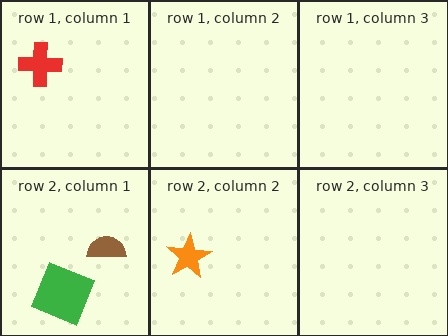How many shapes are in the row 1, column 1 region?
1.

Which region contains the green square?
The row 2, column 1 region.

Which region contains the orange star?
The row 2, column 2 region.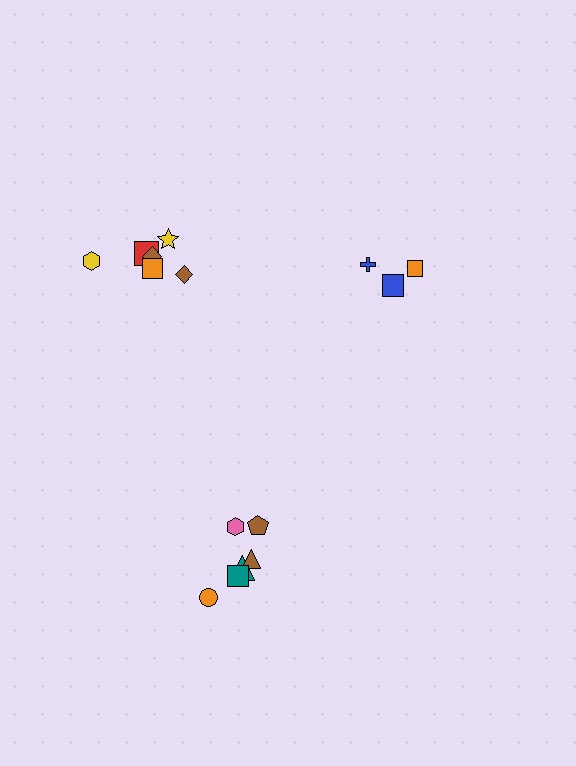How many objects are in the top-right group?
There are 3 objects.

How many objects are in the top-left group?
There are 6 objects.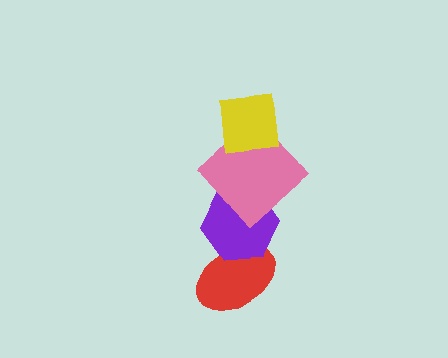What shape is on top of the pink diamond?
The yellow square is on top of the pink diamond.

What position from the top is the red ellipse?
The red ellipse is 4th from the top.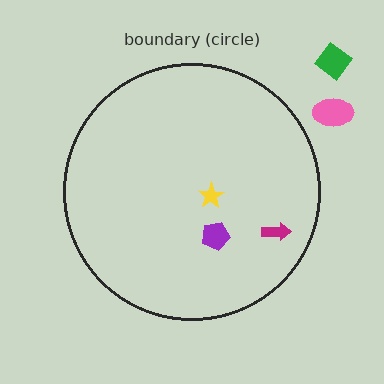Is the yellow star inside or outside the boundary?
Inside.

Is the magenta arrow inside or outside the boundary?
Inside.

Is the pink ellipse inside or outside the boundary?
Outside.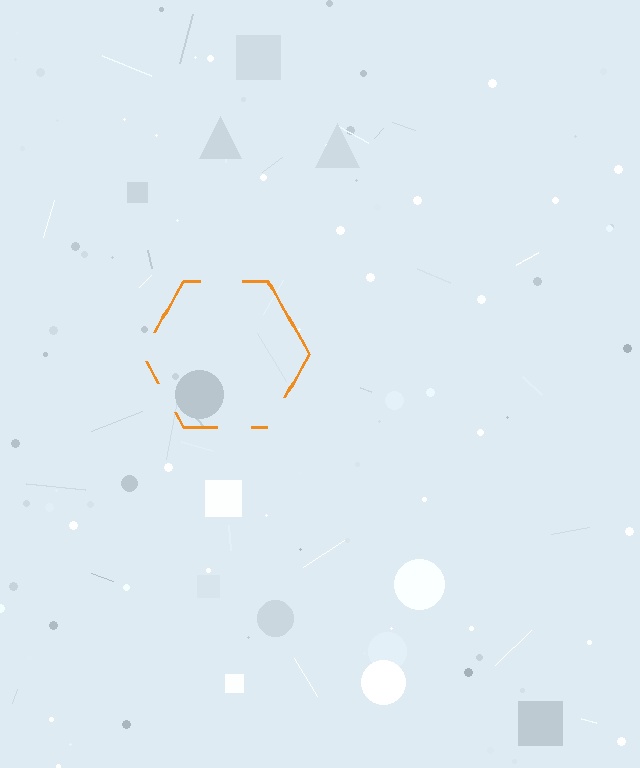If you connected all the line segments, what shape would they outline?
They would outline a hexagon.